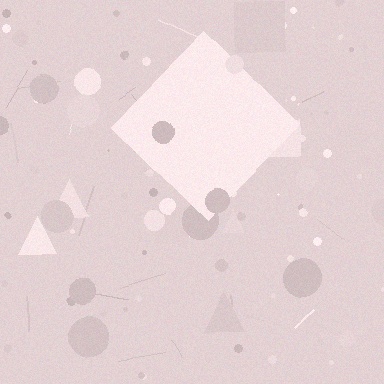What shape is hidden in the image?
A diamond is hidden in the image.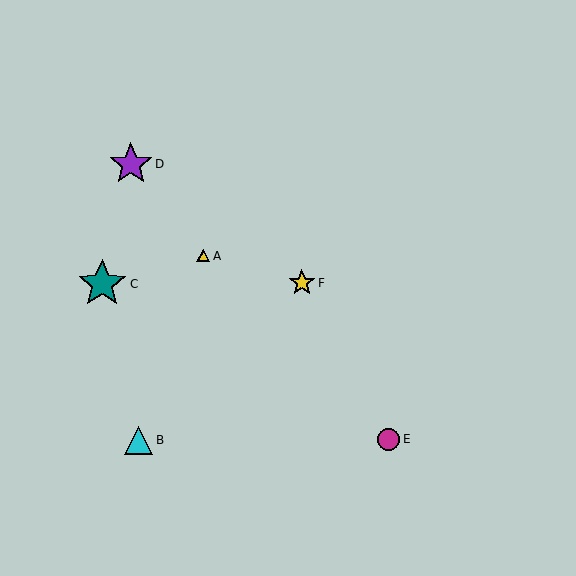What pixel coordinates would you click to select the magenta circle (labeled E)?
Click at (389, 439) to select the magenta circle E.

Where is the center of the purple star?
The center of the purple star is at (131, 164).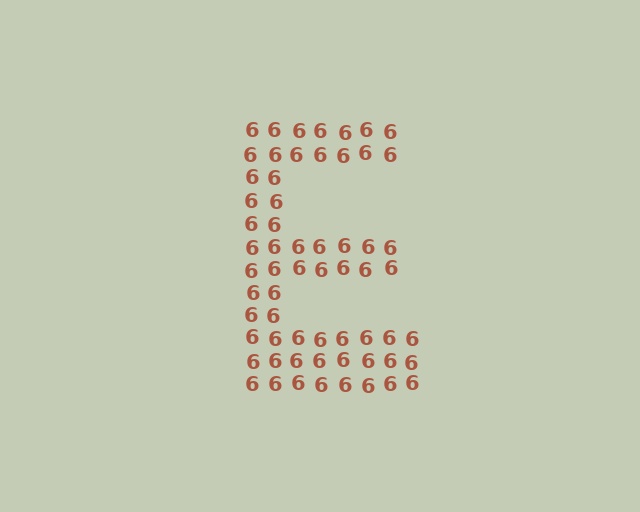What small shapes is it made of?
It is made of small digit 6's.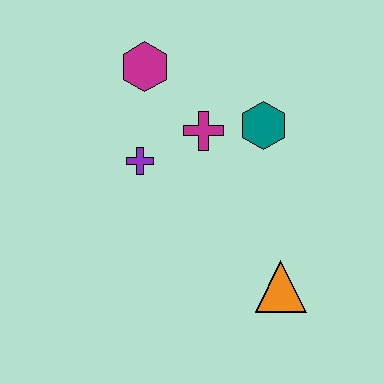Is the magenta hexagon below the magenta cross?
No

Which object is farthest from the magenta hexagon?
The orange triangle is farthest from the magenta hexagon.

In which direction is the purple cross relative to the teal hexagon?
The purple cross is to the left of the teal hexagon.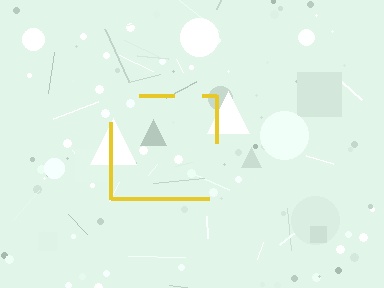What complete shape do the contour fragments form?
The contour fragments form a square.